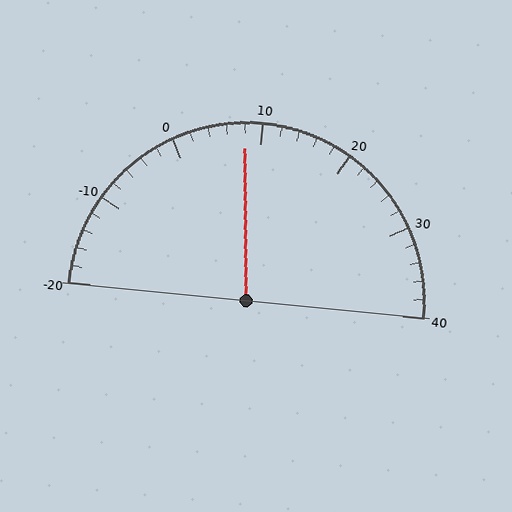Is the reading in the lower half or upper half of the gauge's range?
The reading is in the lower half of the range (-20 to 40).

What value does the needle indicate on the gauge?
The needle indicates approximately 8.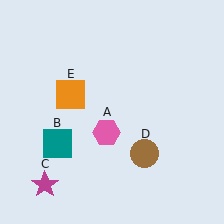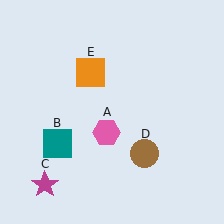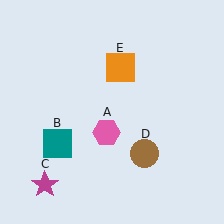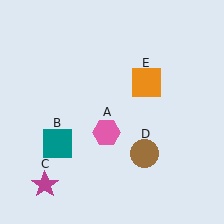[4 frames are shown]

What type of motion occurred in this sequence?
The orange square (object E) rotated clockwise around the center of the scene.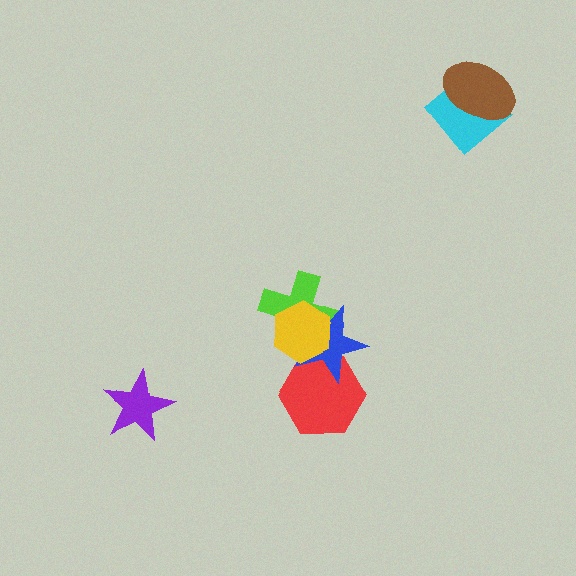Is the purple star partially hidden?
No, no other shape covers it.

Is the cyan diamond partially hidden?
Yes, it is partially covered by another shape.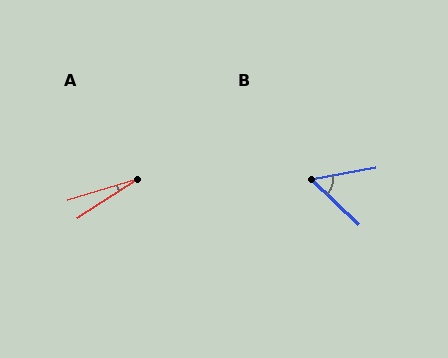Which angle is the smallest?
A, at approximately 16 degrees.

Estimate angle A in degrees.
Approximately 16 degrees.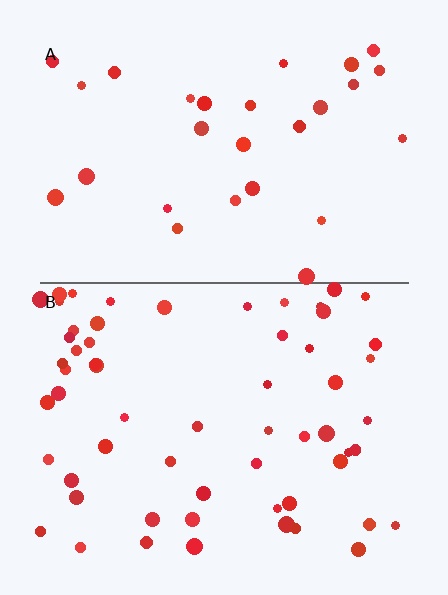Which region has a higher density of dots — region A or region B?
B (the bottom).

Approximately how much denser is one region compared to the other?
Approximately 2.2× — region B over region A.